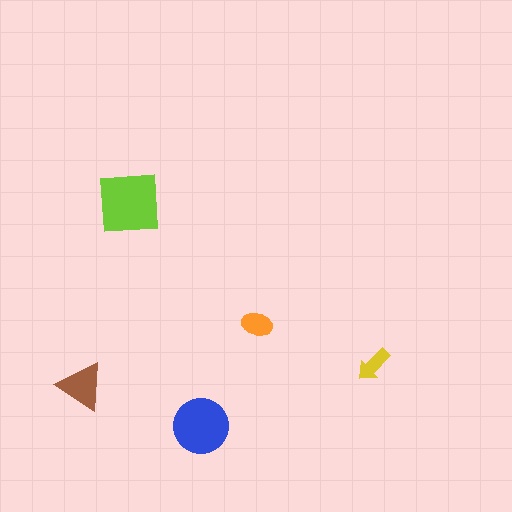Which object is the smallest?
The yellow arrow.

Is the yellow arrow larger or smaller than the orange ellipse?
Smaller.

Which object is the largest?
The lime square.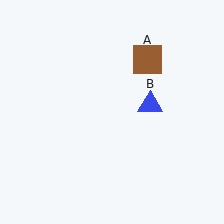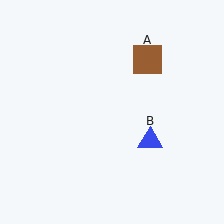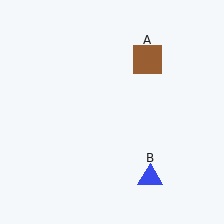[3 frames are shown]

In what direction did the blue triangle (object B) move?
The blue triangle (object B) moved down.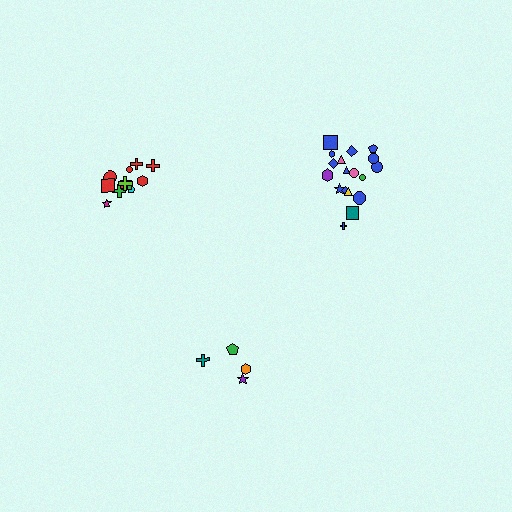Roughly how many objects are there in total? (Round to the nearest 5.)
Roughly 35 objects in total.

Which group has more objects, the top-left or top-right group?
The top-right group.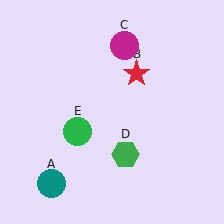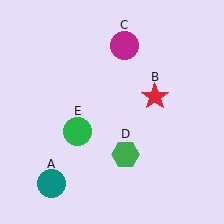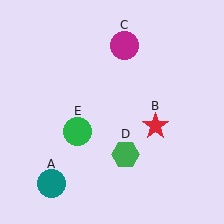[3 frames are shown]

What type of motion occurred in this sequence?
The red star (object B) rotated clockwise around the center of the scene.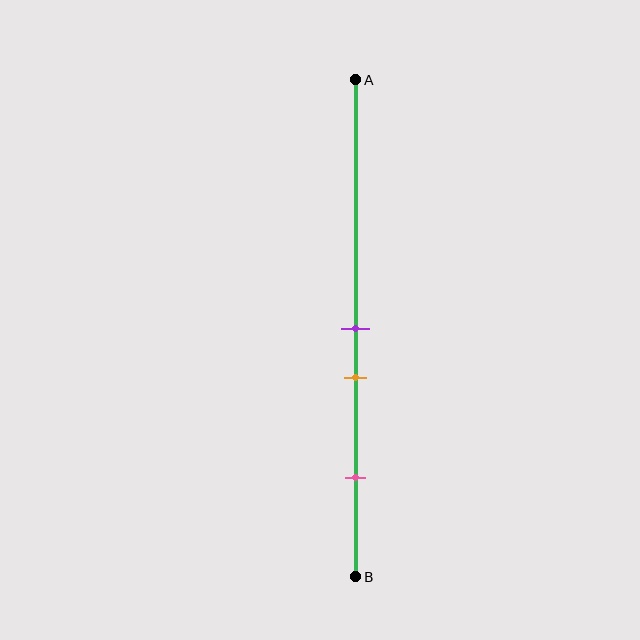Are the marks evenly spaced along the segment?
No, the marks are not evenly spaced.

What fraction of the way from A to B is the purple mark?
The purple mark is approximately 50% (0.5) of the way from A to B.